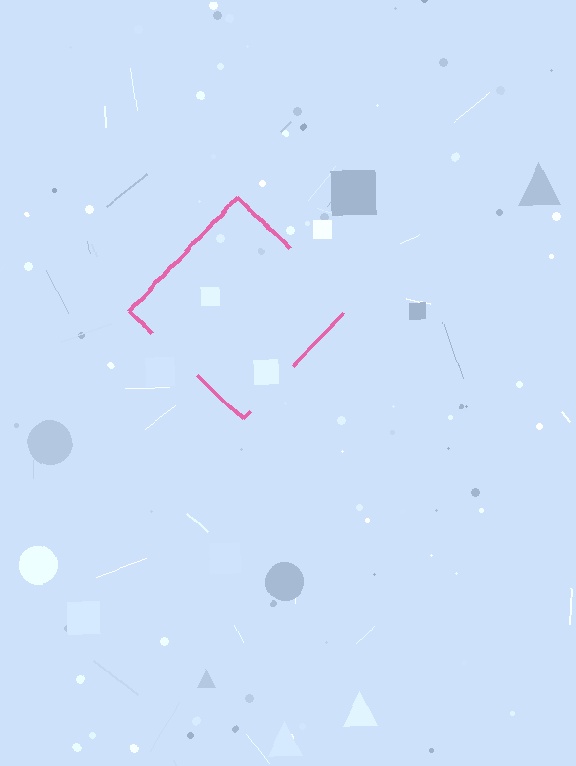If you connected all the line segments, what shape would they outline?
They would outline a diamond.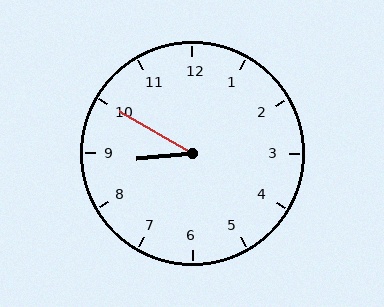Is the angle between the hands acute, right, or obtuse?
It is acute.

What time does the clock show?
8:50.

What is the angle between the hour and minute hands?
Approximately 35 degrees.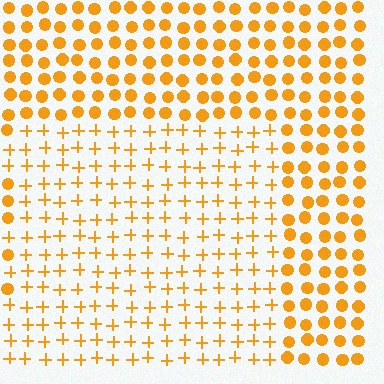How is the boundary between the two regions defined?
The boundary is defined by a change in element shape: plus signs inside vs. circles outside. All elements share the same color and spacing.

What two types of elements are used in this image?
The image uses plus signs inside the rectangle region and circles outside it.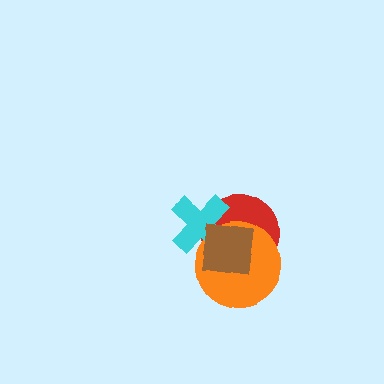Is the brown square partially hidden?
No, no other shape covers it.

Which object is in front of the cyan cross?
The brown square is in front of the cyan cross.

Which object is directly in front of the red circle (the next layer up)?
The orange circle is directly in front of the red circle.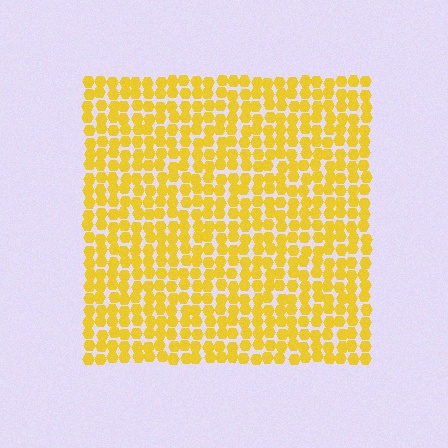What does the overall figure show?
The overall figure shows a square.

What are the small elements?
The small elements are hexagons.